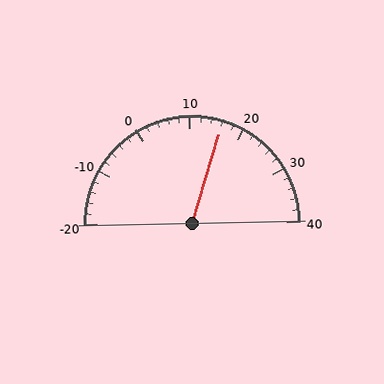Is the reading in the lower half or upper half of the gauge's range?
The reading is in the upper half of the range (-20 to 40).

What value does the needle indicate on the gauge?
The needle indicates approximately 16.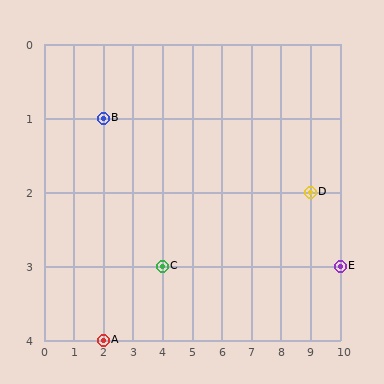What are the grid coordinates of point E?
Point E is at grid coordinates (10, 3).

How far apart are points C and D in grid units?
Points C and D are 5 columns and 1 row apart (about 5.1 grid units diagonally).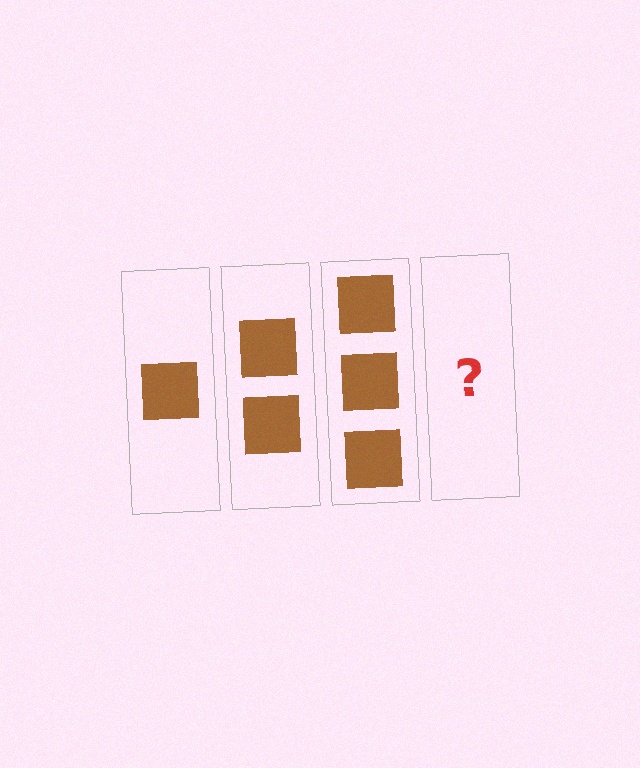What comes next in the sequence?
The next element should be 4 squares.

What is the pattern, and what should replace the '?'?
The pattern is that each step adds one more square. The '?' should be 4 squares.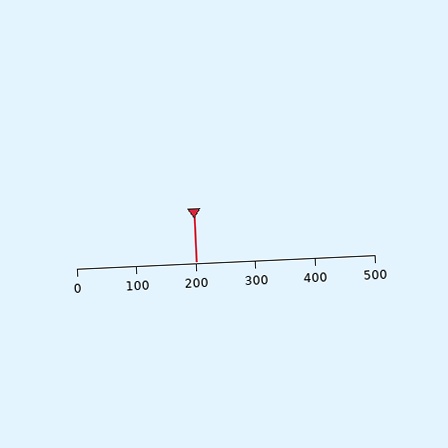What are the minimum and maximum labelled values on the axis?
The axis runs from 0 to 500.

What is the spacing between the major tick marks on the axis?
The major ticks are spaced 100 apart.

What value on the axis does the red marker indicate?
The marker indicates approximately 200.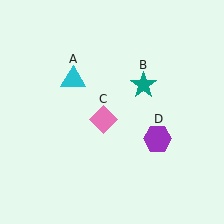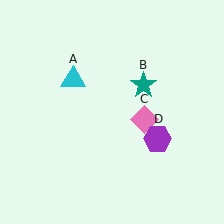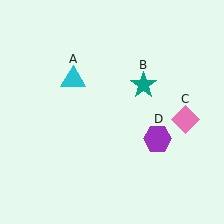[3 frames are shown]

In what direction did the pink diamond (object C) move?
The pink diamond (object C) moved right.